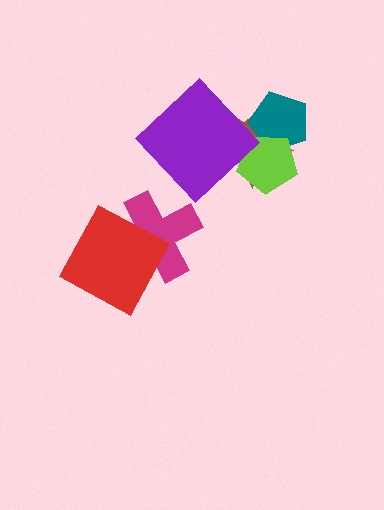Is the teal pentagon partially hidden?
Yes, it is partially covered by another shape.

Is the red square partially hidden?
No, no other shape covers it.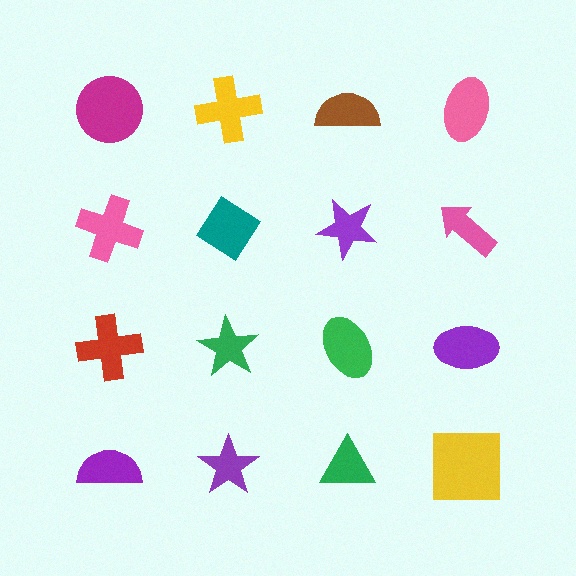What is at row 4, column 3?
A green triangle.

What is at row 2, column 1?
A pink cross.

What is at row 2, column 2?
A teal diamond.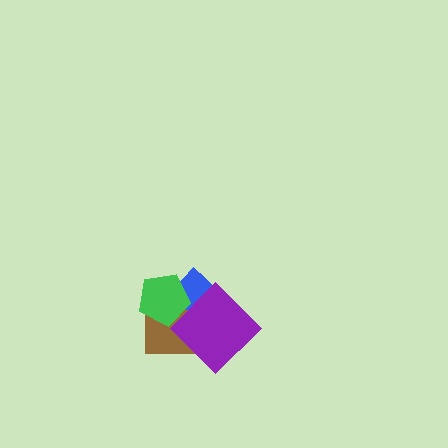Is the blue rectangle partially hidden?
Yes, it is partially covered by another shape.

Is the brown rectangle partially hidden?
Yes, it is partially covered by another shape.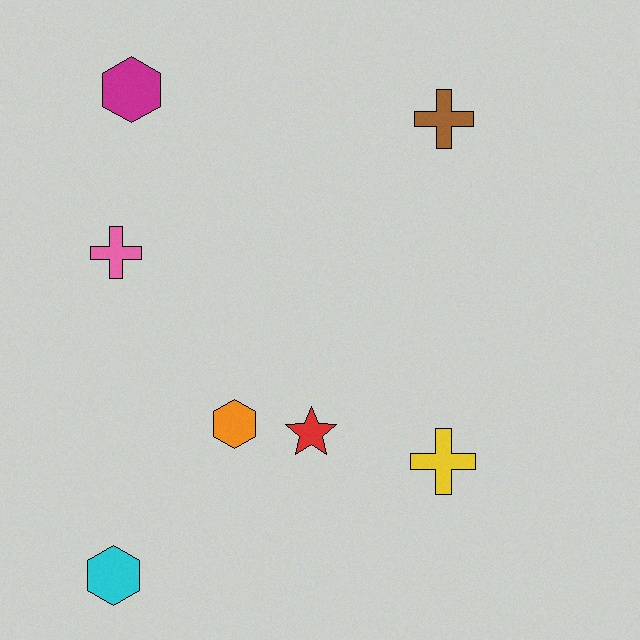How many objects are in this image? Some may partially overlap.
There are 7 objects.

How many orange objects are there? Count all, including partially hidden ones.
There is 1 orange object.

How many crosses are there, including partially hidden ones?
There are 3 crosses.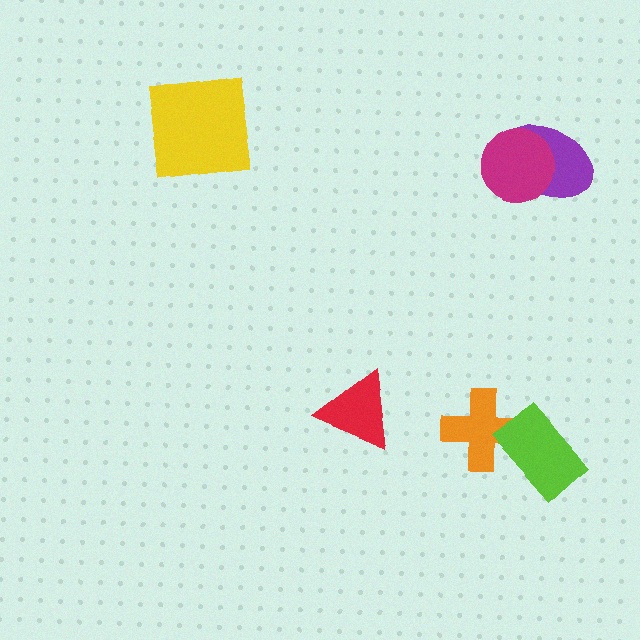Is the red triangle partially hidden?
No, no other shape covers it.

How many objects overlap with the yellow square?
0 objects overlap with the yellow square.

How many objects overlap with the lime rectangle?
1 object overlaps with the lime rectangle.